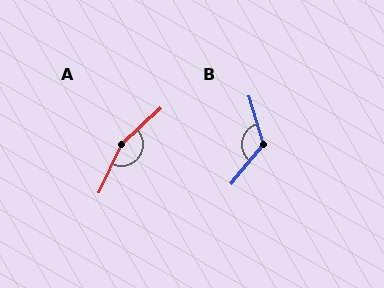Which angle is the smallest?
B, at approximately 123 degrees.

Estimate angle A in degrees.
Approximately 158 degrees.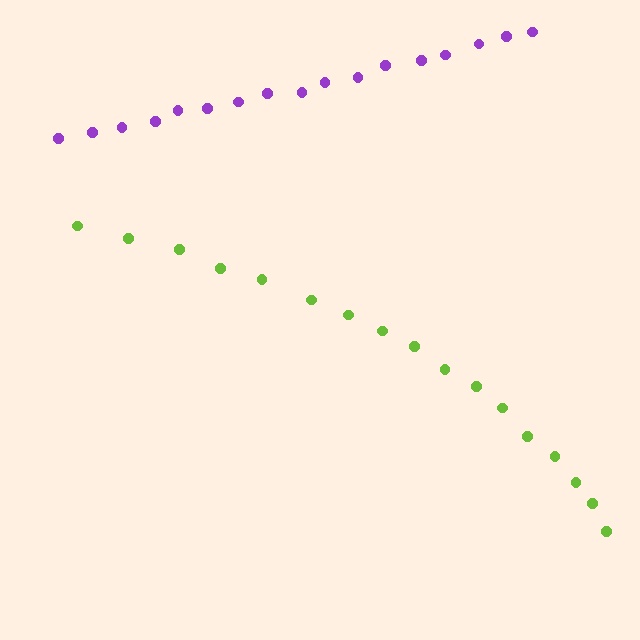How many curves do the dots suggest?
There are 2 distinct paths.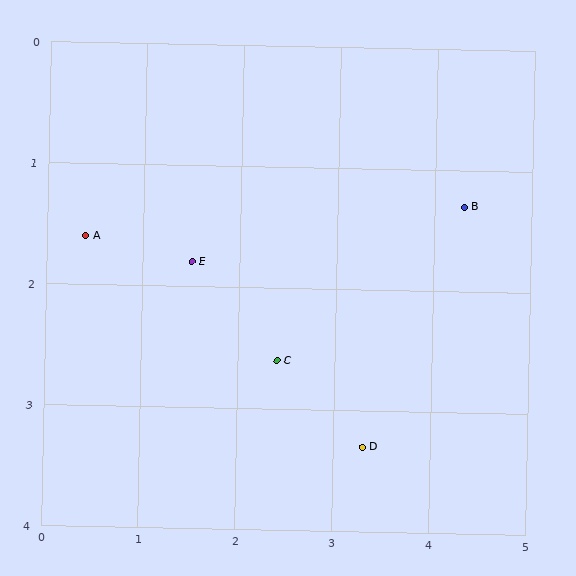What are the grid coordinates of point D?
Point D is at approximately (3.3, 3.3).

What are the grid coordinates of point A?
Point A is at approximately (0.4, 1.6).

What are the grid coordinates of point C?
Point C is at approximately (2.4, 2.6).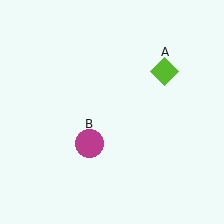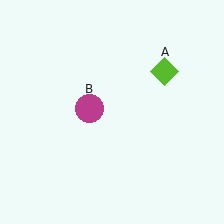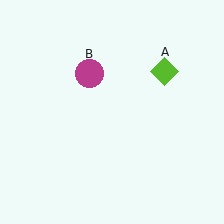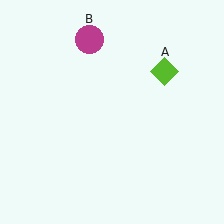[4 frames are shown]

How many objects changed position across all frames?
1 object changed position: magenta circle (object B).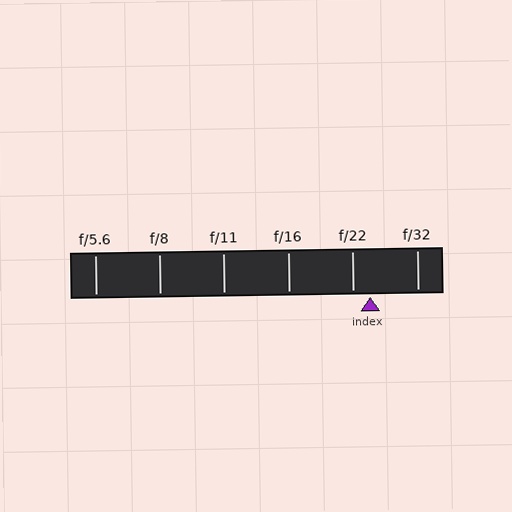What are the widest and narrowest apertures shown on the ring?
The widest aperture shown is f/5.6 and the narrowest is f/32.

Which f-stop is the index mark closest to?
The index mark is closest to f/22.